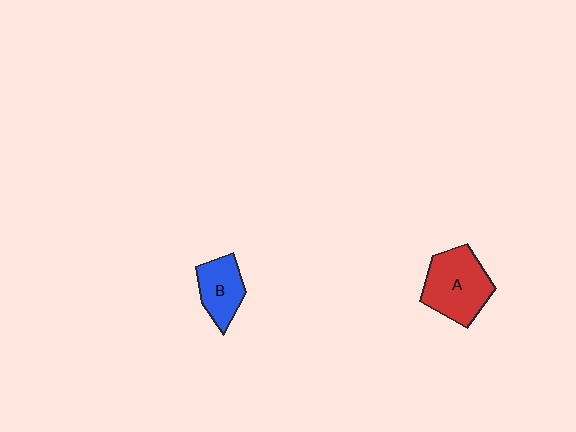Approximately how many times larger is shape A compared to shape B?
Approximately 1.6 times.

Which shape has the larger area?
Shape A (red).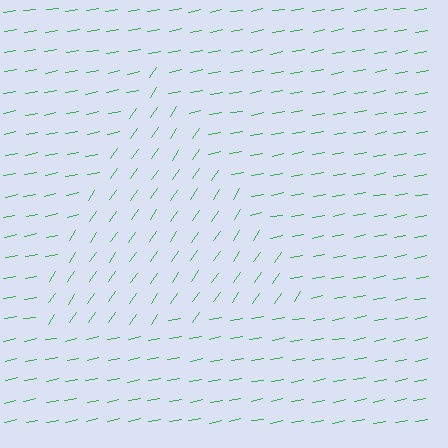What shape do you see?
I see a triangle.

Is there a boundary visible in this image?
Yes, there is a texture boundary formed by a change in line orientation.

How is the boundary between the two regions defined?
The boundary is defined purely by a change in line orientation (approximately 45 degrees difference). All lines are the same color and thickness.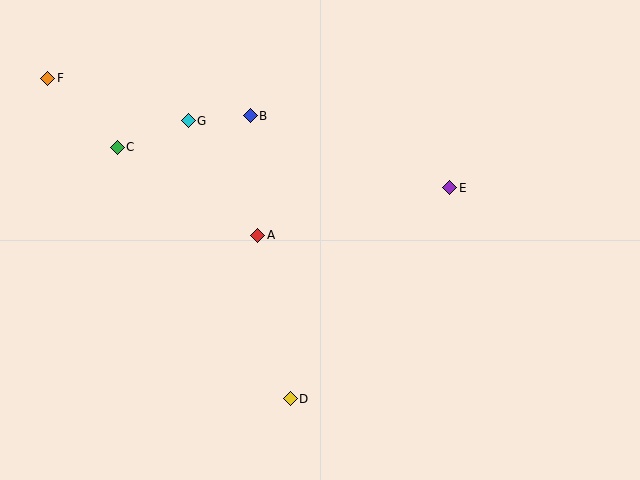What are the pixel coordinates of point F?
Point F is at (48, 78).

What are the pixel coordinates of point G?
Point G is at (188, 121).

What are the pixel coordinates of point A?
Point A is at (258, 235).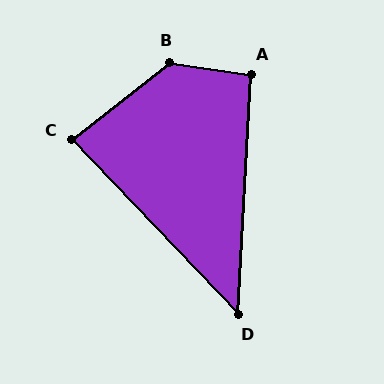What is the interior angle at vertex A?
Approximately 95 degrees (obtuse).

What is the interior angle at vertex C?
Approximately 85 degrees (acute).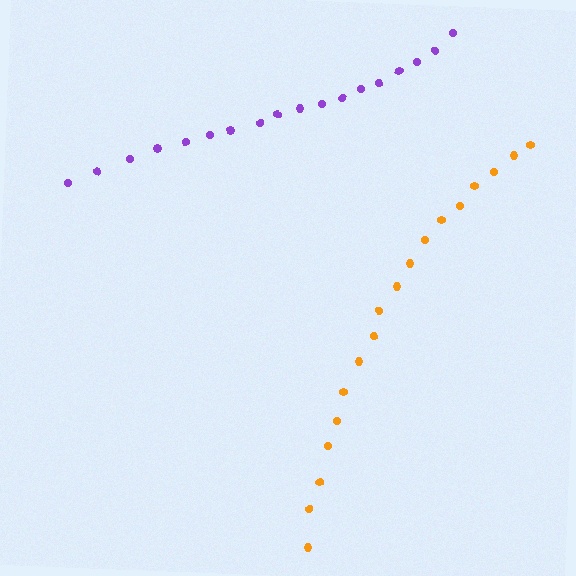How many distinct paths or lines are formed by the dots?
There are 2 distinct paths.